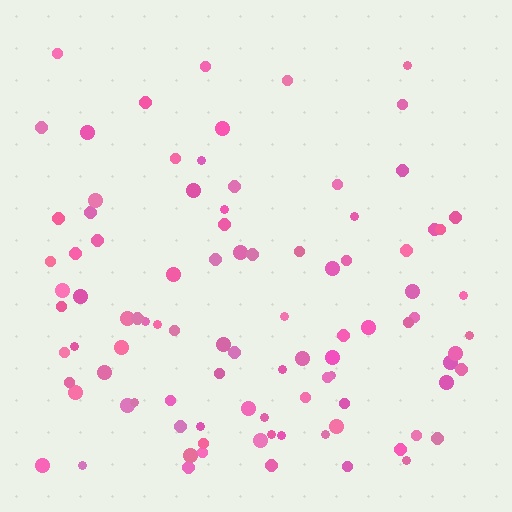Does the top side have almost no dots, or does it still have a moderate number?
Still a moderate number, just noticeably fewer than the bottom.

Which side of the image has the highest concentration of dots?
The bottom.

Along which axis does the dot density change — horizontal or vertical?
Vertical.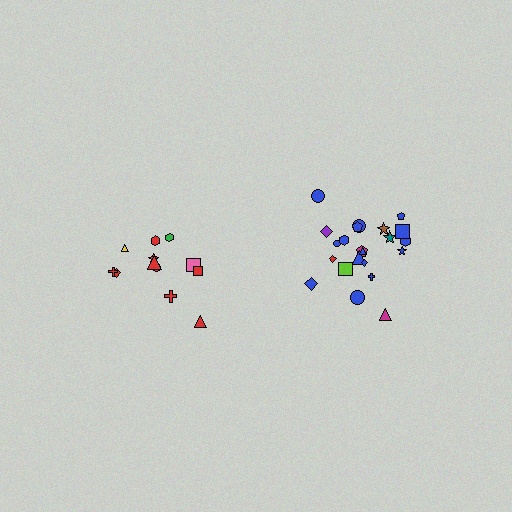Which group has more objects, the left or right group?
The right group.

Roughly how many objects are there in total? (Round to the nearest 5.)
Roughly 35 objects in total.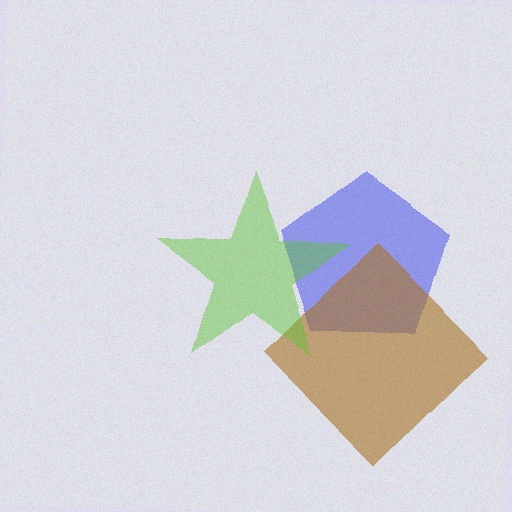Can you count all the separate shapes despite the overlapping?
Yes, there are 3 separate shapes.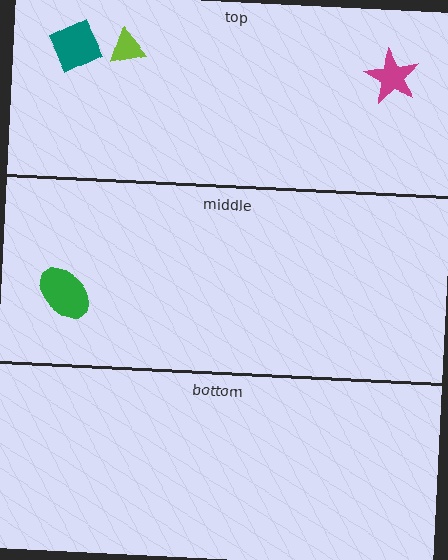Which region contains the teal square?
The top region.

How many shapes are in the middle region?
1.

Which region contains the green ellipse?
The middle region.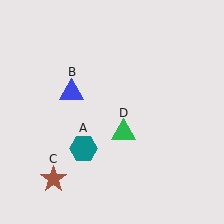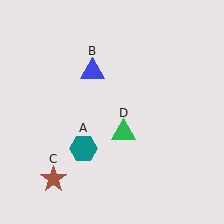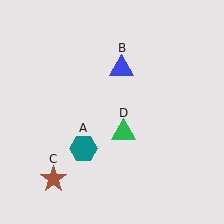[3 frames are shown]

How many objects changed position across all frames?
1 object changed position: blue triangle (object B).